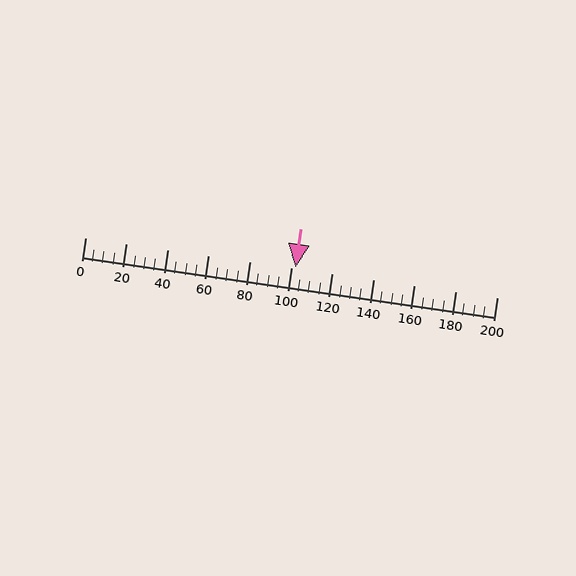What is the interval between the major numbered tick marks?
The major tick marks are spaced 20 units apart.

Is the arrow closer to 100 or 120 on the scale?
The arrow is closer to 100.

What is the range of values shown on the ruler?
The ruler shows values from 0 to 200.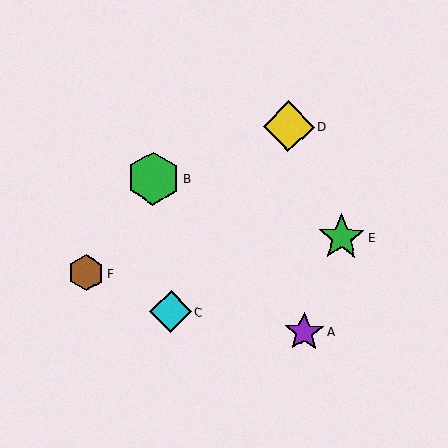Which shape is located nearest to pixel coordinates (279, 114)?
The yellow diamond (labeled D) at (288, 127) is nearest to that location.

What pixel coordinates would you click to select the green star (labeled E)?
Click at (342, 237) to select the green star E.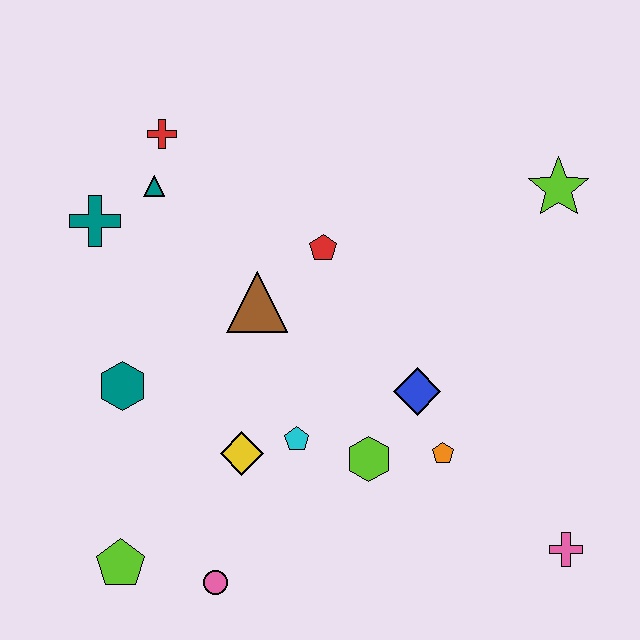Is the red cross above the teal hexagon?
Yes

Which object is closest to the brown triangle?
The red pentagon is closest to the brown triangle.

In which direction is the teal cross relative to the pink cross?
The teal cross is to the left of the pink cross.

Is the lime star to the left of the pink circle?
No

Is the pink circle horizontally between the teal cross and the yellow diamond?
Yes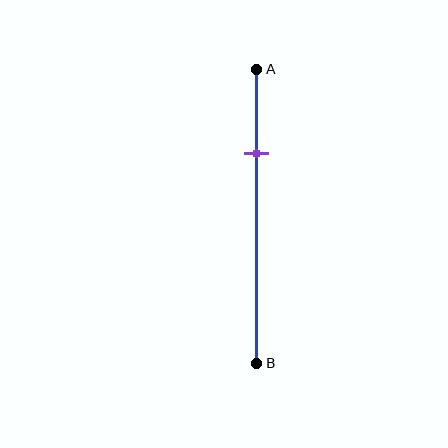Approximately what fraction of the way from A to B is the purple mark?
The purple mark is approximately 30% of the way from A to B.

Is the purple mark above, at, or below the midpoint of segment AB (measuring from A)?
The purple mark is above the midpoint of segment AB.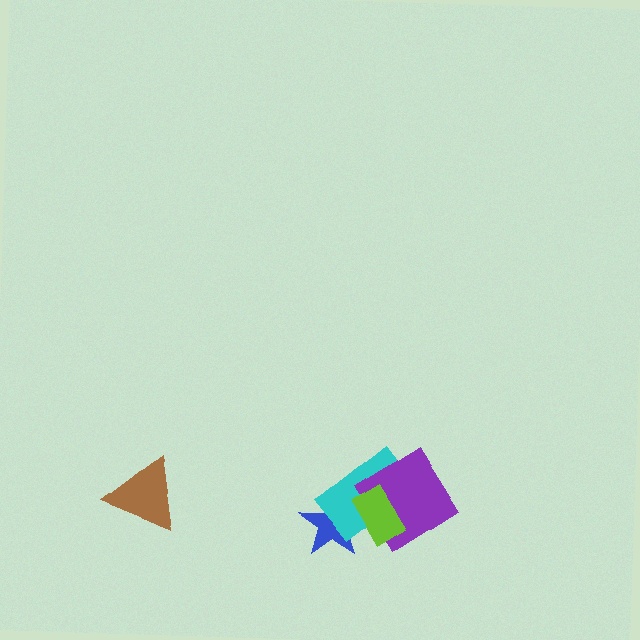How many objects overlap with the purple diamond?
2 objects overlap with the purple diamond.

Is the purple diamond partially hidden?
Yes, it is partially covered by another shape.